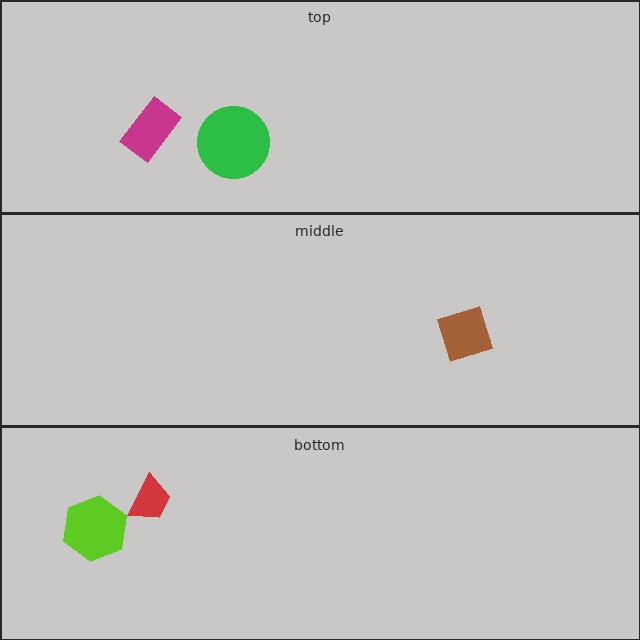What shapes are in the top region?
The magenta rectangle, the green circle.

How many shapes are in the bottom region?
2.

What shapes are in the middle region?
The brown diamond.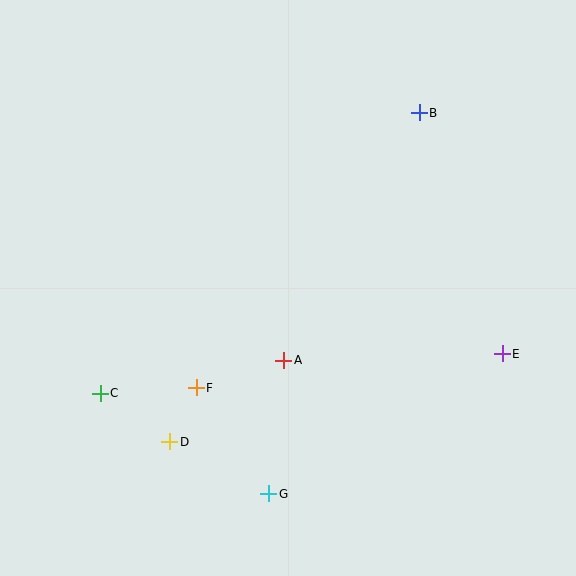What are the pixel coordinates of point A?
Point A is at (284, 360).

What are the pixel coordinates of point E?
Point E is at (502, 354).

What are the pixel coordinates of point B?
Point B is at (419, 113).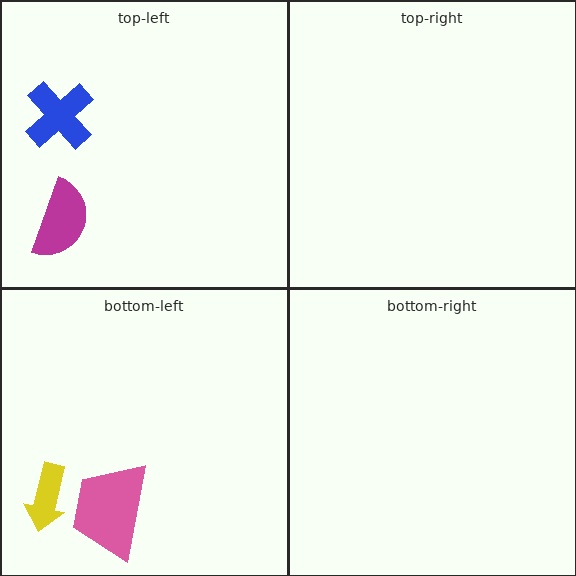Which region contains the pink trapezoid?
The bottom-left region.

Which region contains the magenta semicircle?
The top-left region.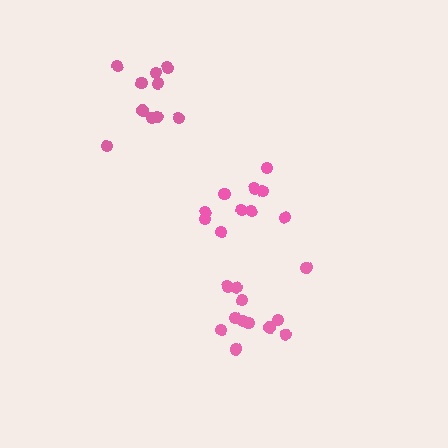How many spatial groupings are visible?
There are 3 spatial groupings.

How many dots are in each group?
Group 1: 12 dots, Group 2: 10 dots, Group 3: 10 dots (32 total).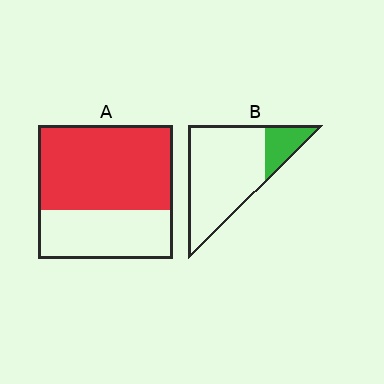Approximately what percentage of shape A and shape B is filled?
A is approximately 65% and B is approximately 20%.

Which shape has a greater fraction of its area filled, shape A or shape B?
Shape A.